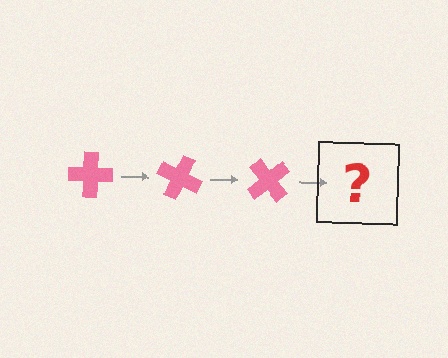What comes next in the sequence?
The next element should be a pink cross rotated 75 degrees.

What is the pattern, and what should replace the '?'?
The pattern is that the cross rotates 25 degrees each step. The '?' should be a pink cross rotated 75 degrees.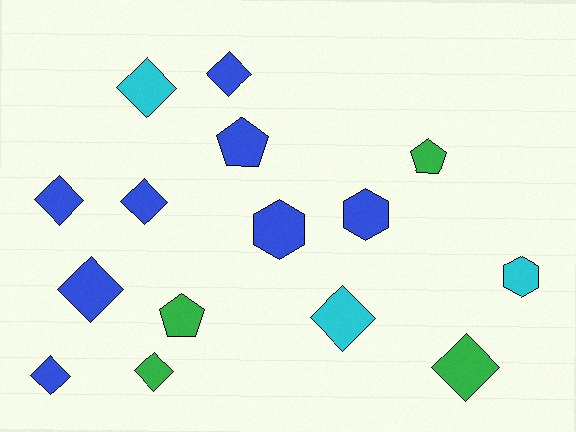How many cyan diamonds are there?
There are 2 cyan diamonds.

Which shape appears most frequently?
Diamond, with 9 objects.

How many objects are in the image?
There are 15 objects.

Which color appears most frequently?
Blue, with 8 objects.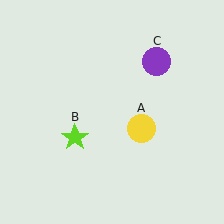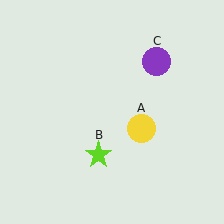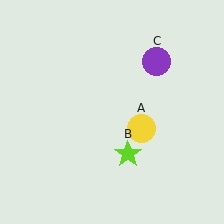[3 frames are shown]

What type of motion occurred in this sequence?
The lime star (object B) rotated counterclockwise around the center of the scene.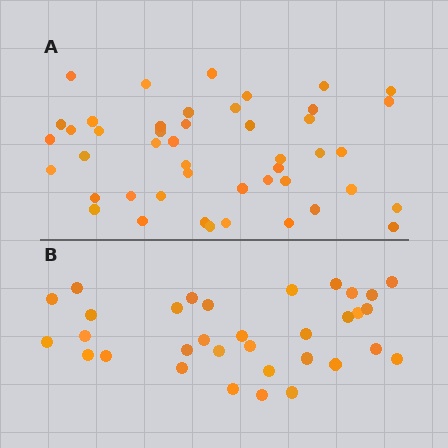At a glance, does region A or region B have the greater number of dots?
Region A (the top region) has more dots.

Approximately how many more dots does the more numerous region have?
Region A has approximately 15 more dots than region B.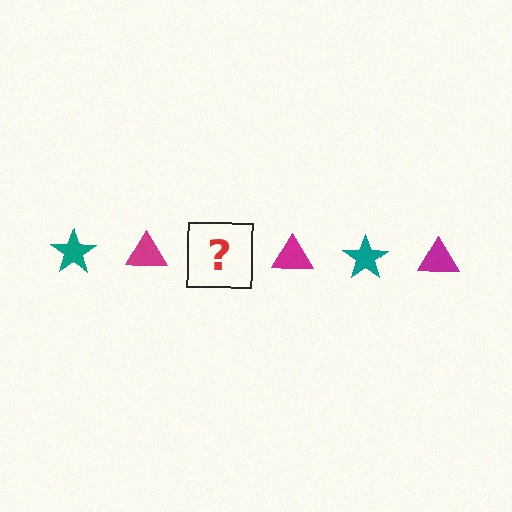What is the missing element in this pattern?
The missing element is a teal star.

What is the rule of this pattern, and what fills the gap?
The rule is that the pattern alternates between teal star and magenta triangle. The gap should be filled with a teal star.